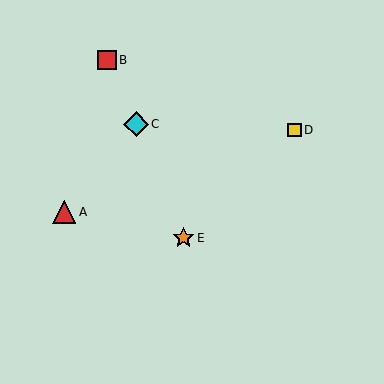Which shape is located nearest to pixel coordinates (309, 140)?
The yellow square (labeled D) at (294, 130) is nearest to that location.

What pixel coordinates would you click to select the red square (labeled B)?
Click at (107, 60) to select the red square B.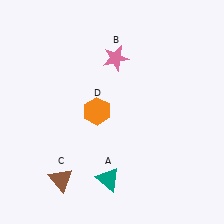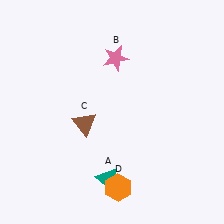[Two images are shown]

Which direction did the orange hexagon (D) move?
The orange hexagon (D) moved down.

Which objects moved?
The objects that moved are: the brown triangle (C), the orange hexagon (D).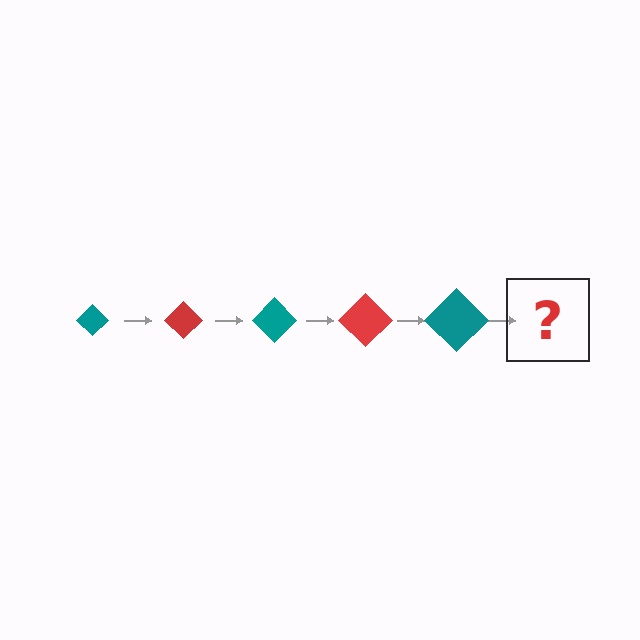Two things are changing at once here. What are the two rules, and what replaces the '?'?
The two rules are that the diamond grows larger each step and the color cycles through teal and red. The '?' should be a red diamond, larger than the previous one.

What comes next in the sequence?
The next element should be a red diamond, larger than the previous one.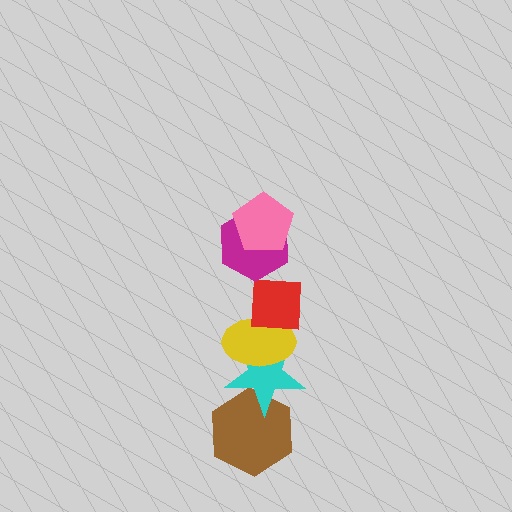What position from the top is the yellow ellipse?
The yellow ellipse is 4th from the top.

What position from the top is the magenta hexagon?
The magenta hexagon is 2nd from the top.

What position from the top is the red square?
The red square is 3rd from the top.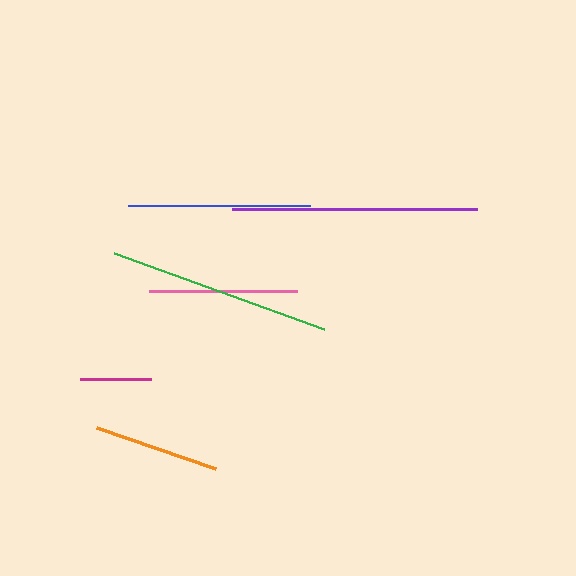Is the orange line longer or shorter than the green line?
The green line is longer than the orange line.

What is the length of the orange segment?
The orange segment is approximately 126 pixels long.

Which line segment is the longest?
The purple line is the longest at approximately 245 pixels.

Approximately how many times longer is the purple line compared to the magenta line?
The purple line is approximately 3.4 times the length of the magenta line.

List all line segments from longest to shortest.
From longest to shortest: purple, green, blue, pink, orange, magenta.